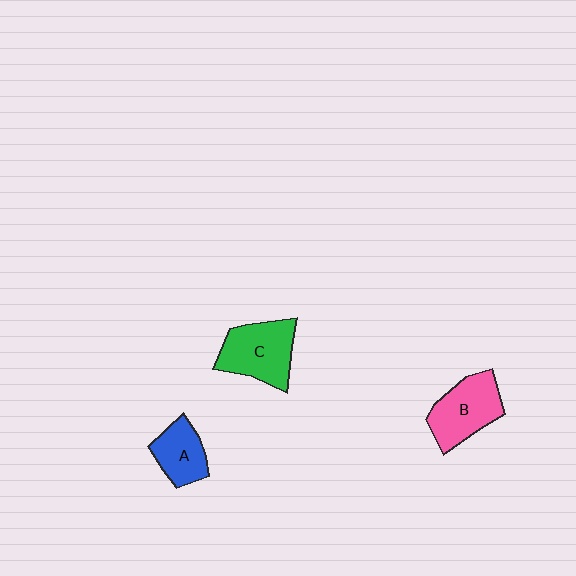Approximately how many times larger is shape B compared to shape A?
Approximately 1.4 times.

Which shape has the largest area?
Shape C (green).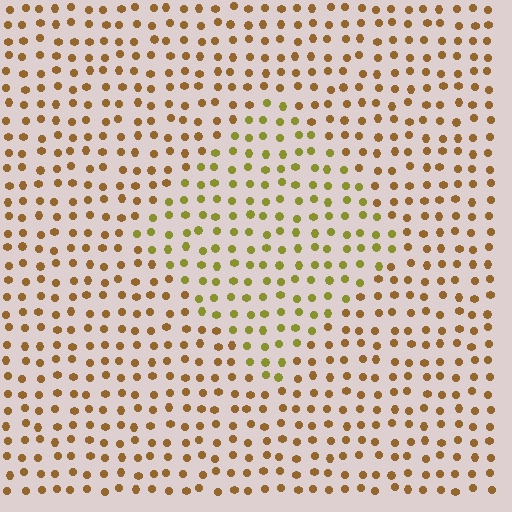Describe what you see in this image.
The image is filled with small brown elements in a uniform arrangement. A diamond-shaped region is visible where the elements are tinted to a slightly different hue, forming a subtle color boundary.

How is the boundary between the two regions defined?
The boundary is defined purely by a slight shift in hue (about 34 degrees). Spacing, size, and orientation are identical on both sides.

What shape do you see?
I see a diamond.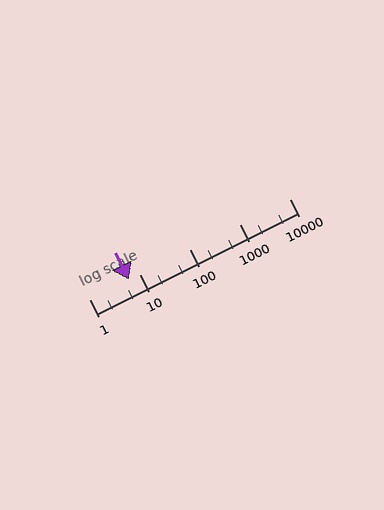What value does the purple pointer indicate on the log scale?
The pointer indicates approximately 6.2.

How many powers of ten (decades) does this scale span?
The scale spans 4 decades, from 1 to 10000.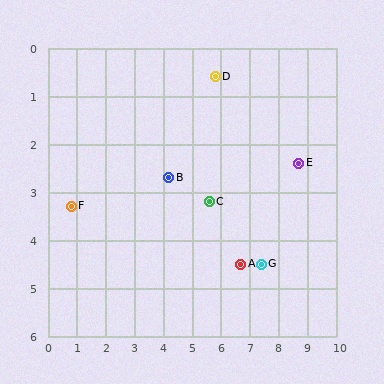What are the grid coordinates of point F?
Point F is at approximately (0.8, 3.3).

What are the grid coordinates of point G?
Point G is at approximately (7.4, 4.5).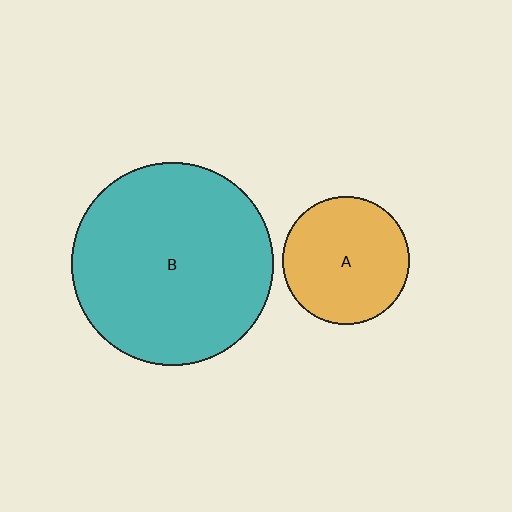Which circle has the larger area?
Circle B (teal).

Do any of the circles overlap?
No, none of the circles overlap.